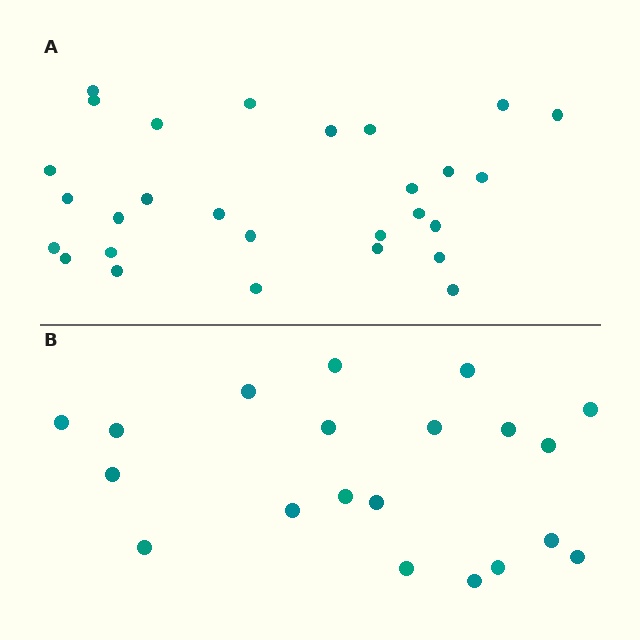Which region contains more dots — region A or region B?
Region A (the top region) has more dots.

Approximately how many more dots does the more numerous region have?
Region A has roughly 8 or so more dots than region B.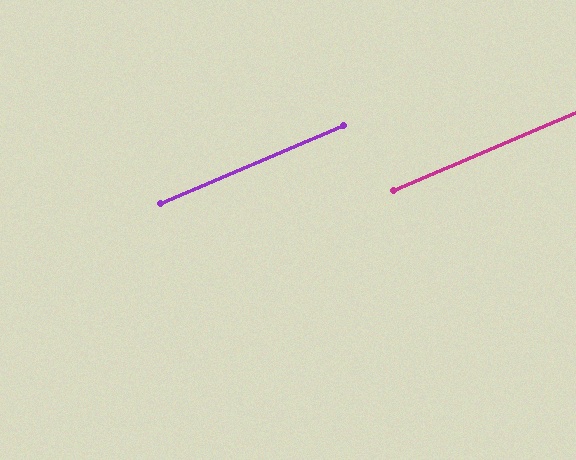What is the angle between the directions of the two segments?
Approximately 0 degrees.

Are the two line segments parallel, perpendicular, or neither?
Parallel — their directions differ by only 0.4°.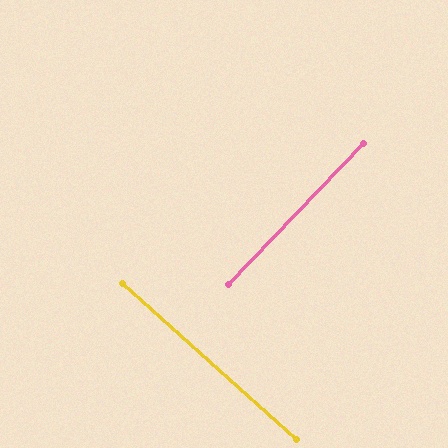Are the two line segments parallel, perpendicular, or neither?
Perpendicular — they meet at approximately 88°.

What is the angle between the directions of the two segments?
Approximately 88 degrees.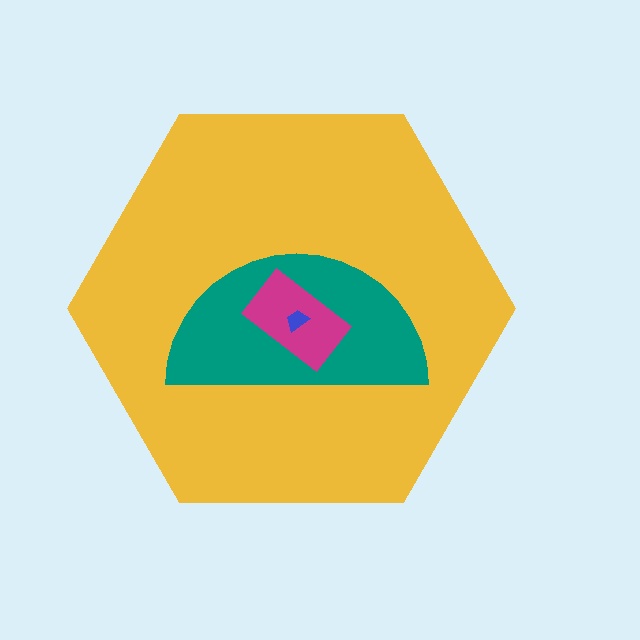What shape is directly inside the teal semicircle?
The magenta rectangle.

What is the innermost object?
The blue trapezoid.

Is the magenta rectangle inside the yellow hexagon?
Yes.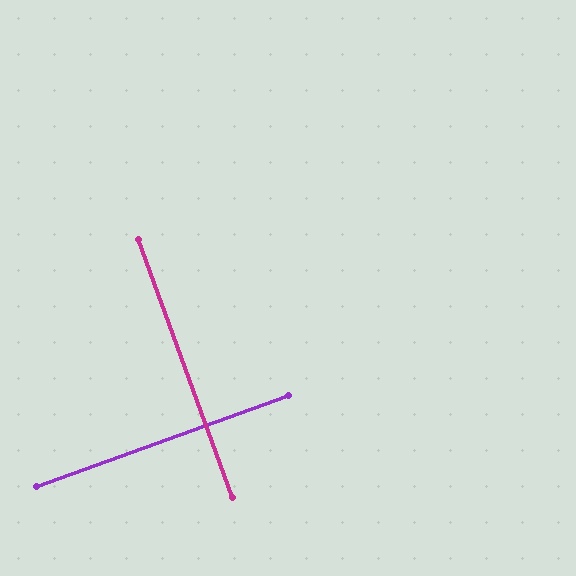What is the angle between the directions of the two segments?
Approximately 90 degrees.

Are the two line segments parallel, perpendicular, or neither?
Perpendicular — they meet at approximately 90°.